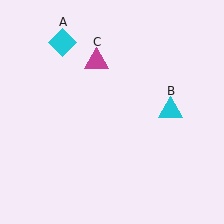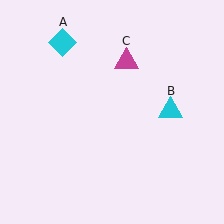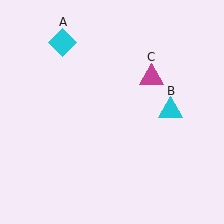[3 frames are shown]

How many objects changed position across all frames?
1 object changed position: magenta triangle (object C).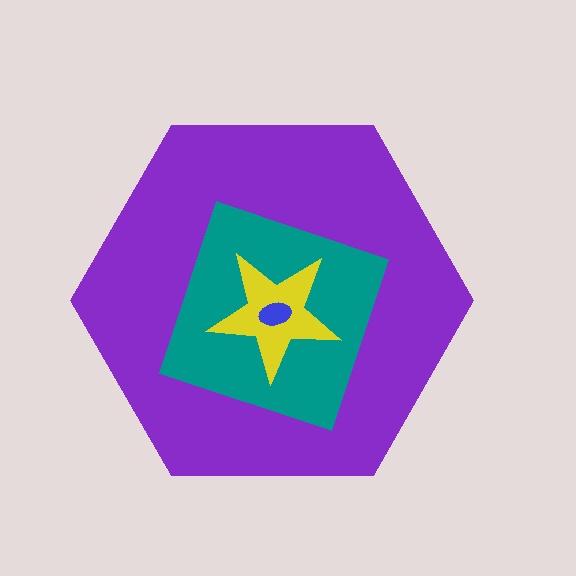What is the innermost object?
The blue ellipse.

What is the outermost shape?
The purple hexagon.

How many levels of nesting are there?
4.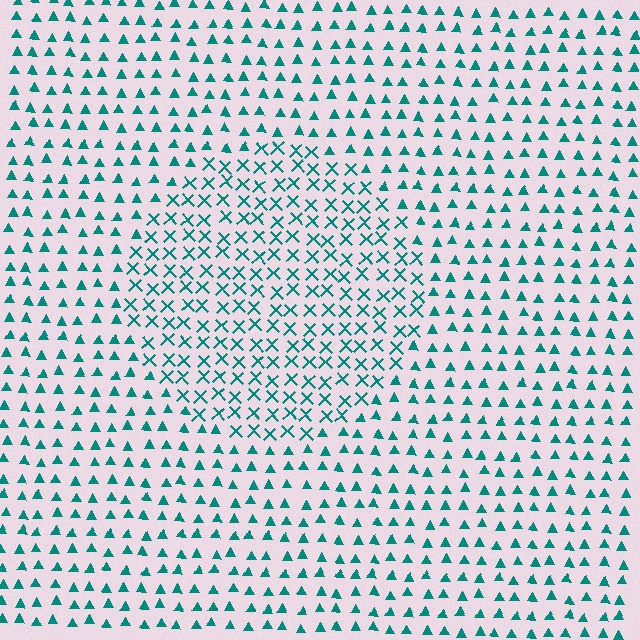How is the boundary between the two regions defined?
The boundary is defined by a change in element shape: X marks inside vs. triangles outside. All elements share the same color and spacing.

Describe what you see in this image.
The image is filled with small teal elements arranged in a uniform grid. A circle-shaped region contains X marks, while the surrounding area contains triangles. The boundary is defined purely by the change in element shape.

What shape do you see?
I see a circle.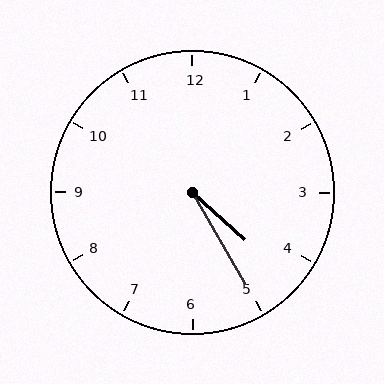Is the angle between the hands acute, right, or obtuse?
It is acute.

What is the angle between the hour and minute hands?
Approximately 18 degrees.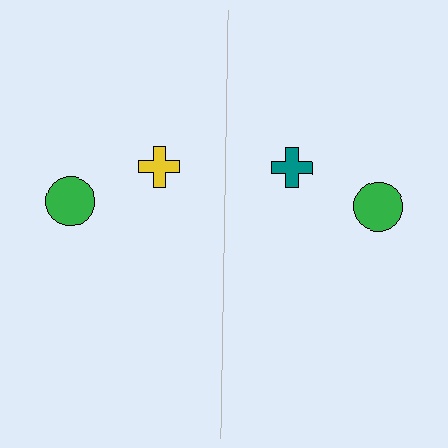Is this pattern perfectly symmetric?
No, the pattern is not perfectly symmetric. The teal cross on the right side breaks the symmetry — its mirror counterpart is yellow.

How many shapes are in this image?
There are 4 shapes in this image.